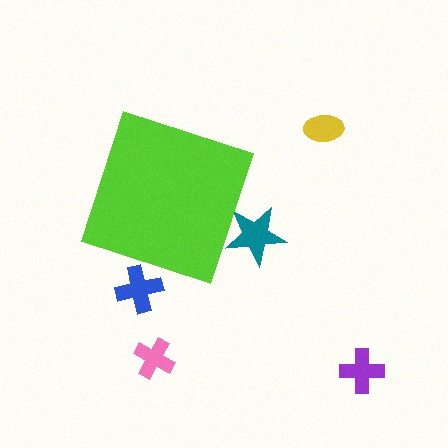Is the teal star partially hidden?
Yes, the teal star is partially hidden behind the lime diamond.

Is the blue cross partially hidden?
Yes, the blue cross is partially hidden behind the lime diamond.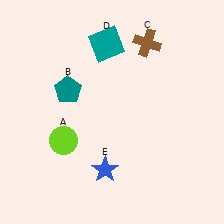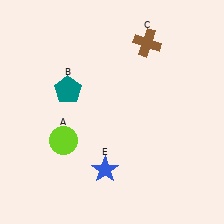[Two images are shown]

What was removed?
The teal square (D) was removed in Image 2.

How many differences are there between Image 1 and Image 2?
There is 1 difference between the two images.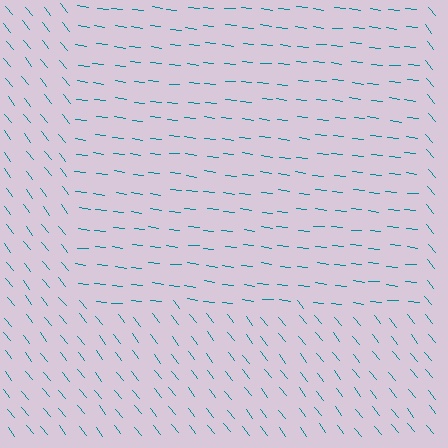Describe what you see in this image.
The image is filled with small teal line segments. A rectangle region in the image has lines oriented differently from the surrounding lines, creating a visible texture boundary.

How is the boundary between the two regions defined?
The boundary is defined purely by a change in line orientation (approximately 45 degrees difference). All lines are the same color and thickness.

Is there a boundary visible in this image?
Yes, there is a texture boundary formed by a change in line orientation.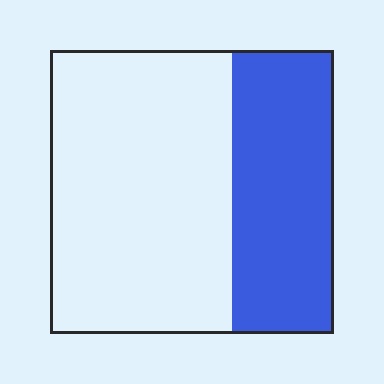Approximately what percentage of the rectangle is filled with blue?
Approximately 35%.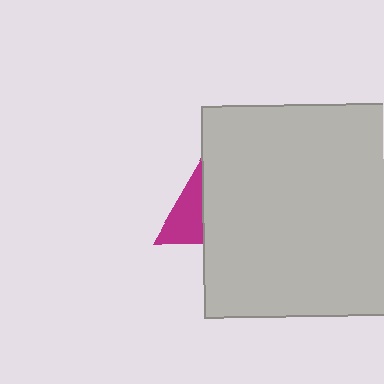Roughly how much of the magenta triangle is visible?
A small part of it is visible (roughly 37%).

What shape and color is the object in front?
The object in front is a light gray square.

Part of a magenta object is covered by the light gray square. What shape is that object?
It is a triangle.